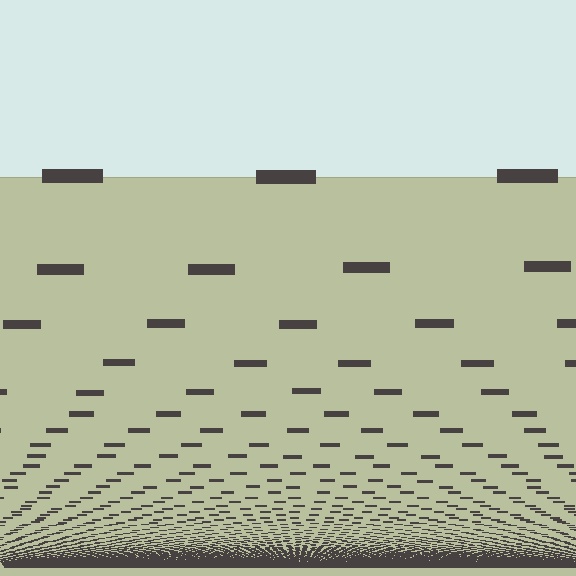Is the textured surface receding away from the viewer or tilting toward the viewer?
The surface appears to tilt toward the viewer. Texture elements get larger and sparser toward the top.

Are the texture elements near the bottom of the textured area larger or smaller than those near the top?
Smaller. The gradient is inverted — elements near the bottom are smaller and denser.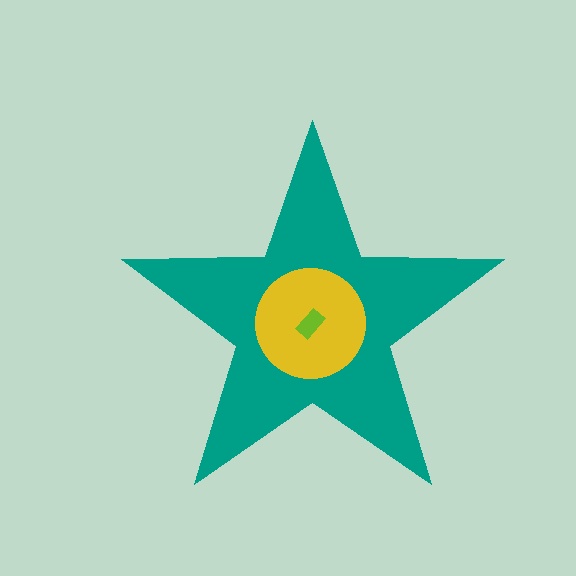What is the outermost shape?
The teal star.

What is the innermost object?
The lime rectangle.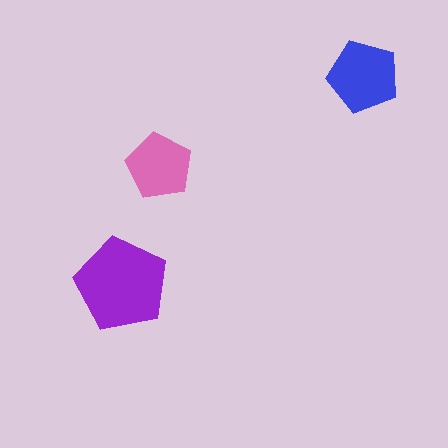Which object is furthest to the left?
The purple pentagon is leftmost.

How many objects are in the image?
There are 3 objects in the image.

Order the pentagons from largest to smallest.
the purple one, the blue one, the pink one.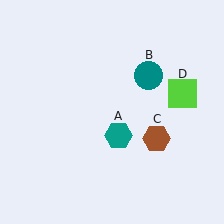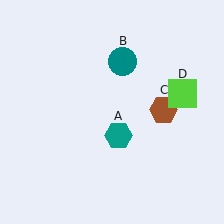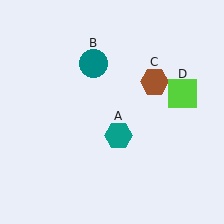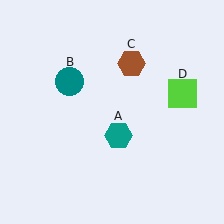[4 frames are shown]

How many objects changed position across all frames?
2 objects changed position: teal circle (object B), brown hexagon (object C).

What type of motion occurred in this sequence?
The teal circle (object B), brown hexagon (object C) rotated counterclockwise around the center of the scene.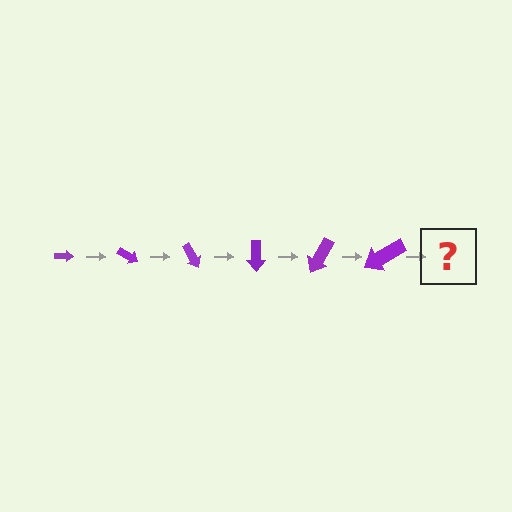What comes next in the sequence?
The next element should be an arrow, larger than the previous one and rotated 180 degrees from the start.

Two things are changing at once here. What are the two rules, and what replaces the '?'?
The two rules are that the arrow grows larger each step and it rotates 30 degrees each step. The '?' should be an arrow, larger than the previous one and rotated 180 degrees from the start.